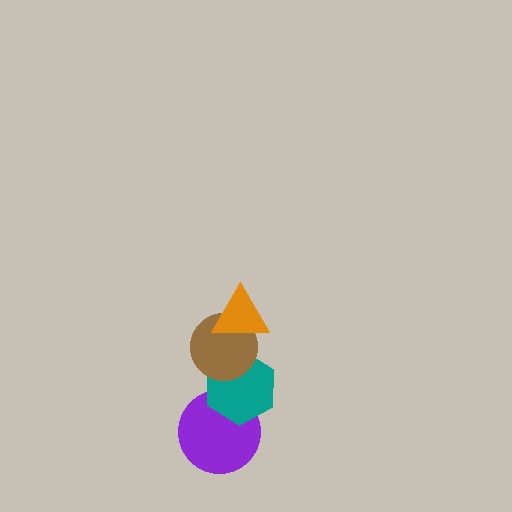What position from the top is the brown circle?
The brown circle is 2nd from the top.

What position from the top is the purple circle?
The purple circle is 4th from the top.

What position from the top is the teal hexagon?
The teal hexagon is 3rd from the top.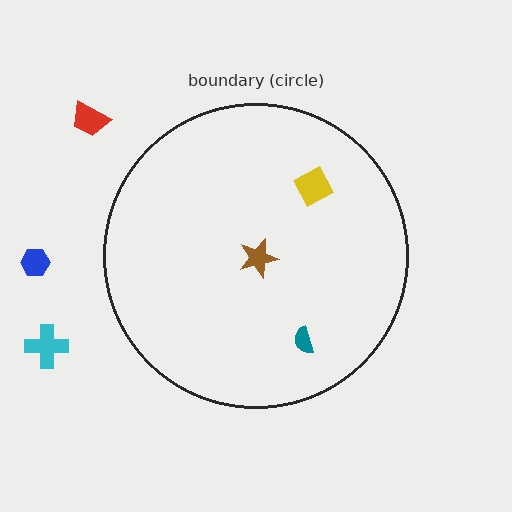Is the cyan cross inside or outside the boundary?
Outside.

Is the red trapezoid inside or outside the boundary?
Outside.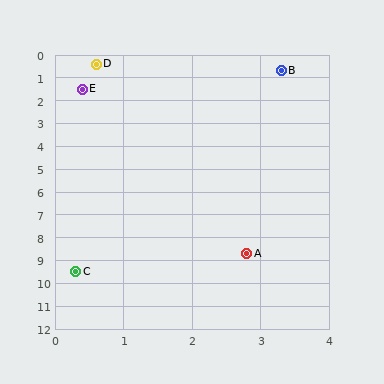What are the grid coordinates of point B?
Point B is at approximately (3.3, 0.7).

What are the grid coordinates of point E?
Point E is at approximately (0.4, 1.5).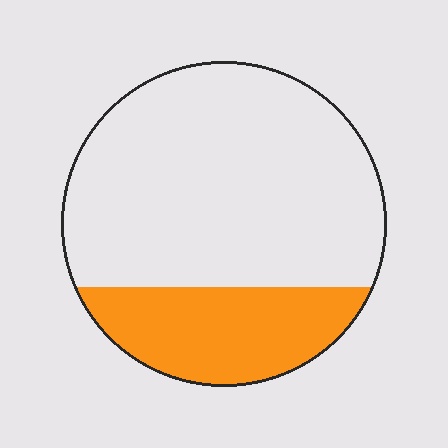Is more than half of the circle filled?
No.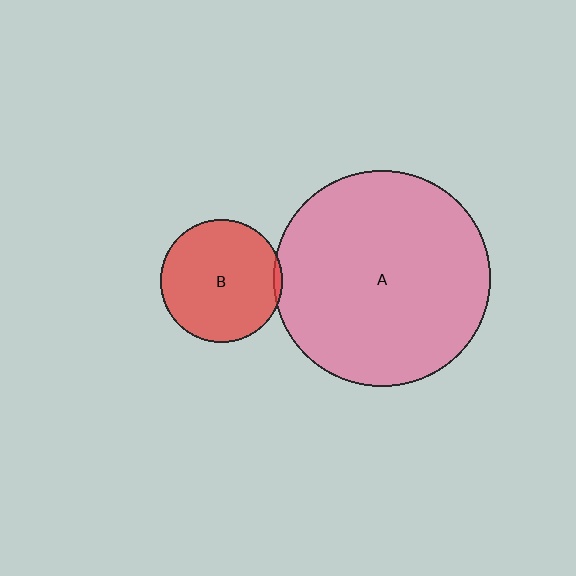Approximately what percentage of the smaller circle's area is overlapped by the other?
Approximately 5%.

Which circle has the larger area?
Circle A (pink).